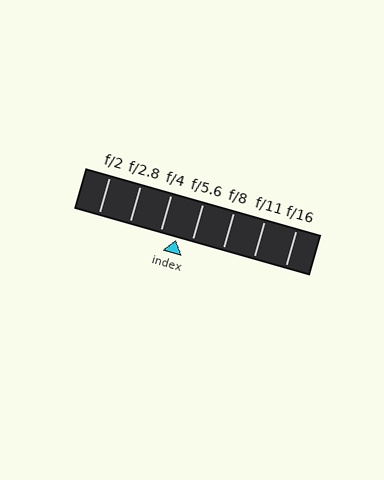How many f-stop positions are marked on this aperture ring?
There are 7 f-stop positions marked.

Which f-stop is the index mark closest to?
The index mark is closest to f/5.6.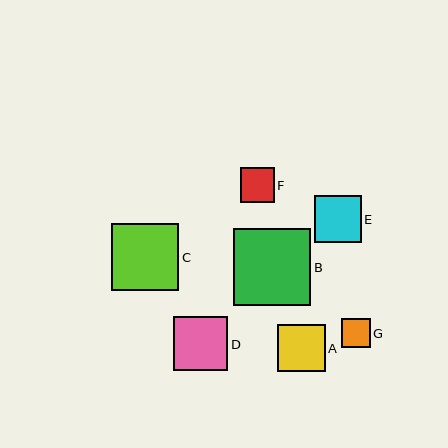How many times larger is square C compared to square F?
Square C is approximately 2.0 times the size of square F.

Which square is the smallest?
Square G is the smallest with a size of approximately 29 pixels.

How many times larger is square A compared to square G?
Square A is approximately 1.7 times the size of square G.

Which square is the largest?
Square B is the largest with a size of approximately 77 pixels.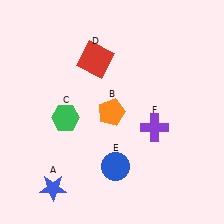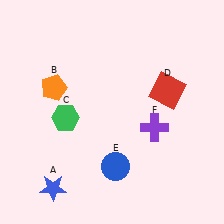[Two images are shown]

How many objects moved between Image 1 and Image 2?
2 objects moved between the two images.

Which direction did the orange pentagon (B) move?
The orange pentagon (B) moved left.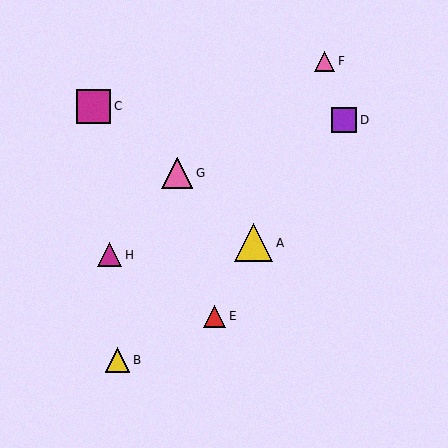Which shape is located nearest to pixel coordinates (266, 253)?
The yellow triangle (labeled A) at (254, 243) is nearest to that location.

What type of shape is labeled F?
Shape F is a pink triangle.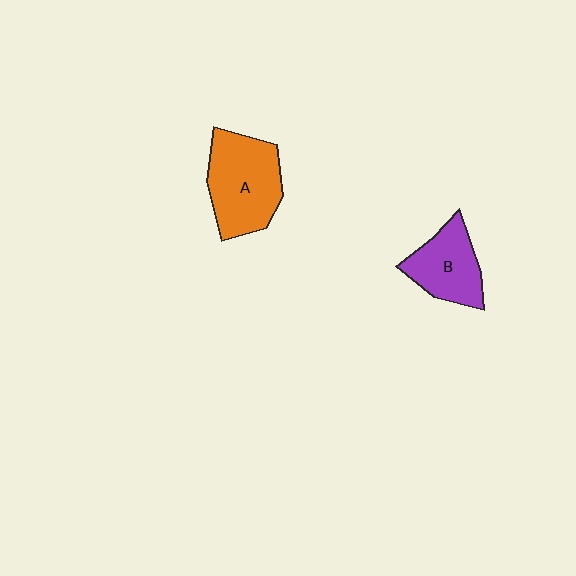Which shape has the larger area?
Shape A (orange).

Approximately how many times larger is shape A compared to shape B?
Approximately 1.4 times.